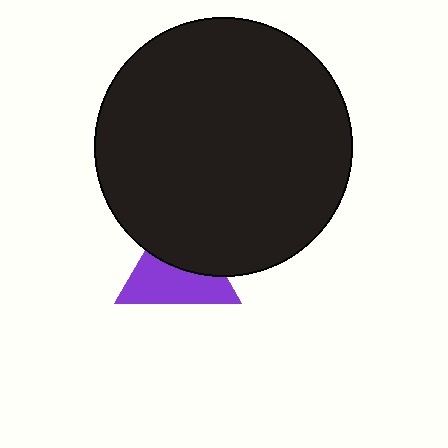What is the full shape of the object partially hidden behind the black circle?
The partially hidden object is a purple triangle.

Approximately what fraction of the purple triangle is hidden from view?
Roughly 46% of the purple triangle is hidden behind the black circle.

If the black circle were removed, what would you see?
You would see the complete purple triangle.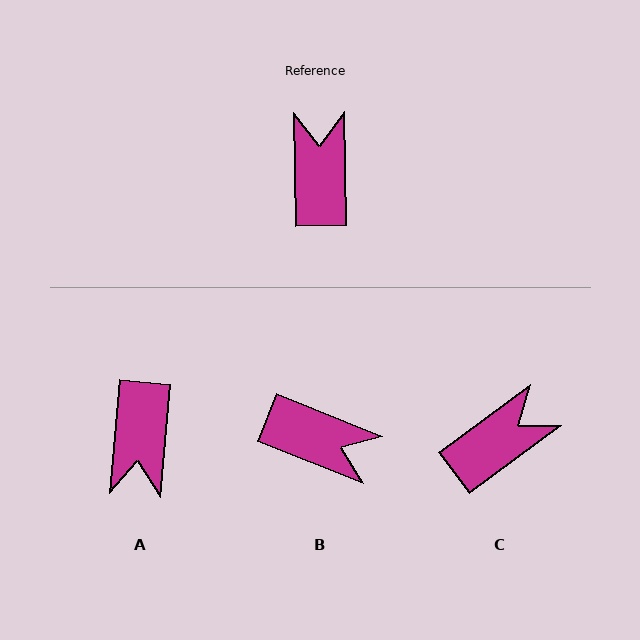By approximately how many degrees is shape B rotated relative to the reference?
Approximately 113 degrees clockwise.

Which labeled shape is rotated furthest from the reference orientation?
A, about 174 degrees away.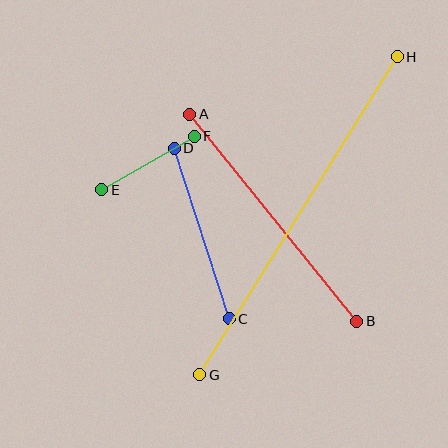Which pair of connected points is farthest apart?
Points G and H are farthest apart.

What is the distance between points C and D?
The distance is approximately 180 pixels.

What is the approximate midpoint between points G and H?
The midpoint is at approximately (299, 216) pixels.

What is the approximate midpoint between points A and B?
The midpoint is at approximately (273, 218) pixels.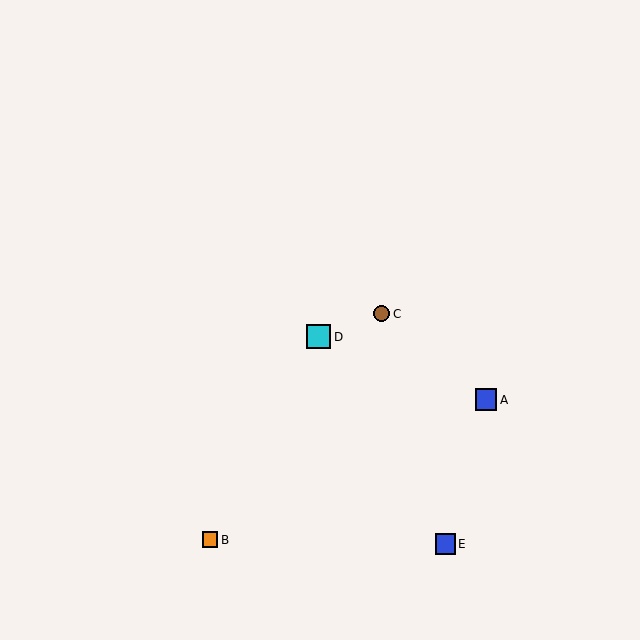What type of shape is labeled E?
Shape E is a blue square.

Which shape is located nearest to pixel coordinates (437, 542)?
The blue square (labeled E) at (445, 544) is nearest to that location.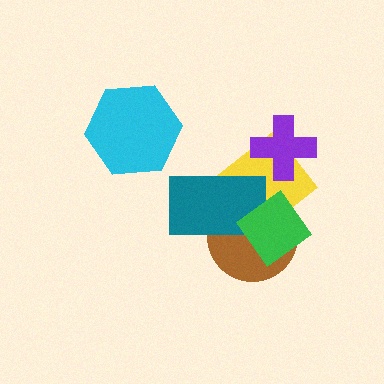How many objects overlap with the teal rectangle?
3 objects overlap with the teal rectangle.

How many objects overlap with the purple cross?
1 object overlaps with the purple cross.